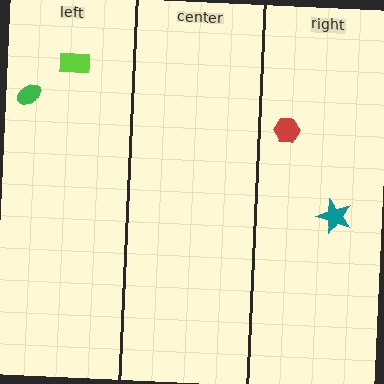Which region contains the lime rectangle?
The left region.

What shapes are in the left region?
The green ellipse, the lime rectangle.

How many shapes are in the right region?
2.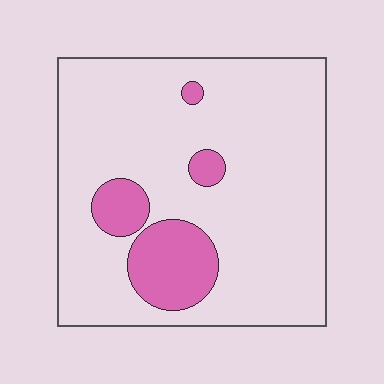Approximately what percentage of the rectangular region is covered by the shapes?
Approximately 15%.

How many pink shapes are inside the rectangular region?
4.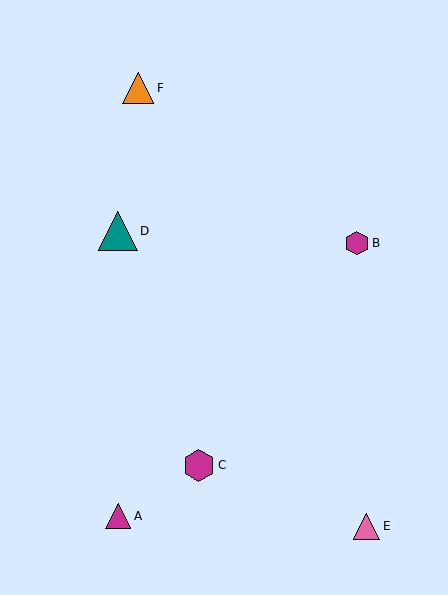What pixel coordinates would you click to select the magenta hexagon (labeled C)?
Click at (199, 465) to select the magenta hexagon C.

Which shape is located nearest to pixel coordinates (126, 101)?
The orange triangle (labeled F) at (138, 88) is nearest to that location.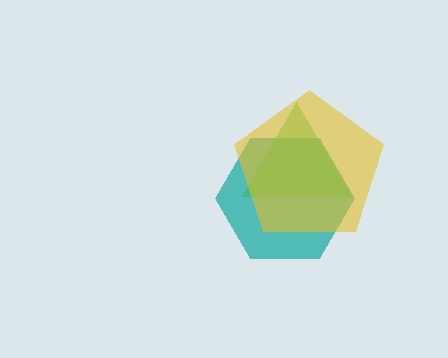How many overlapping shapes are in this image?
There are 3 overlapping shapes in the image.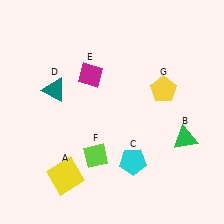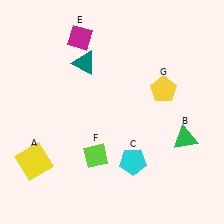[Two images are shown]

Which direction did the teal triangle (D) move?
The teal triangle (D) moved right.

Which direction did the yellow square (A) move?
The yellow square (A) moved left.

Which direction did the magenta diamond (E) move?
The magenta diamond (E) moved up.